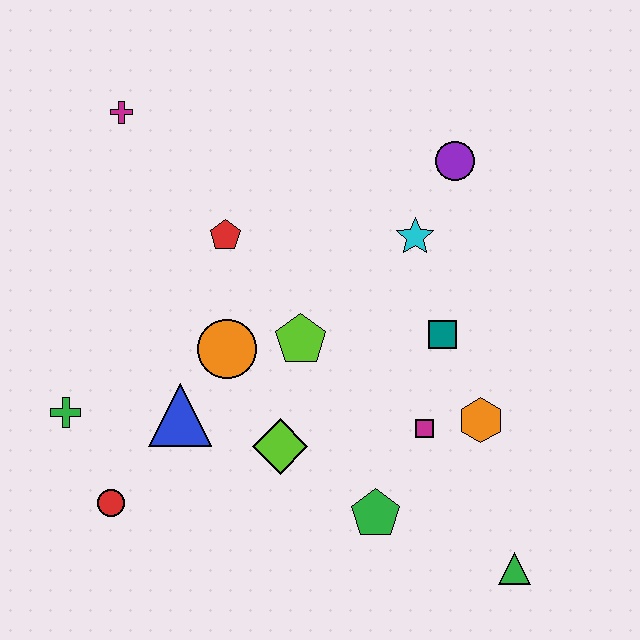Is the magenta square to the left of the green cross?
No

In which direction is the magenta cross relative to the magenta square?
The magenta cross is above the magenta square.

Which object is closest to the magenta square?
The orange hexagon is closest to the magenta square.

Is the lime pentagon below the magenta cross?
Yes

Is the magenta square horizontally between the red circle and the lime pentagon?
No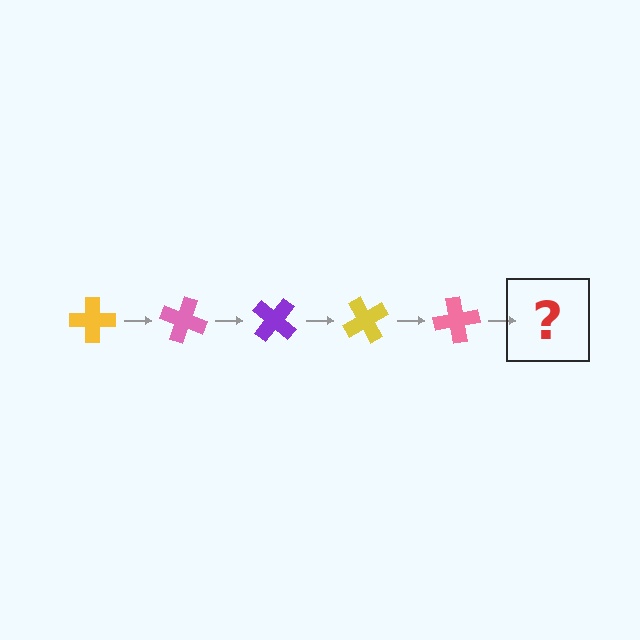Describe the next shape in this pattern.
It should be a purple cross, rotated 100 degrees from the start.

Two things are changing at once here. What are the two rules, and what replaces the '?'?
The two rules are that it rotates 20 degrees each step and the color cycles through yellow, pink, and purple. The '?' should be a purple cross, rotated 100 degrees from the start.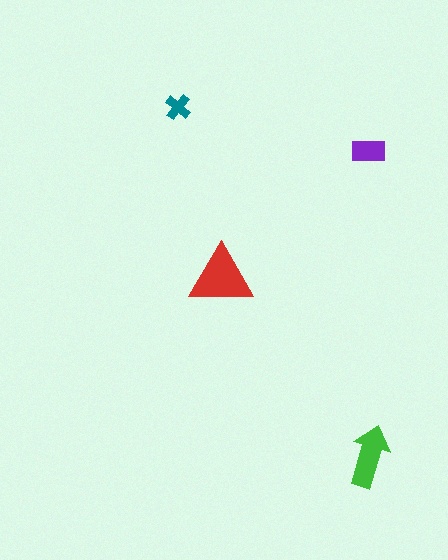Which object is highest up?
The teal cross is topmost.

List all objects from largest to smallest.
The red triangle, the green arrow, the purple rectangle, the teal cross.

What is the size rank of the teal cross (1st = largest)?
4th.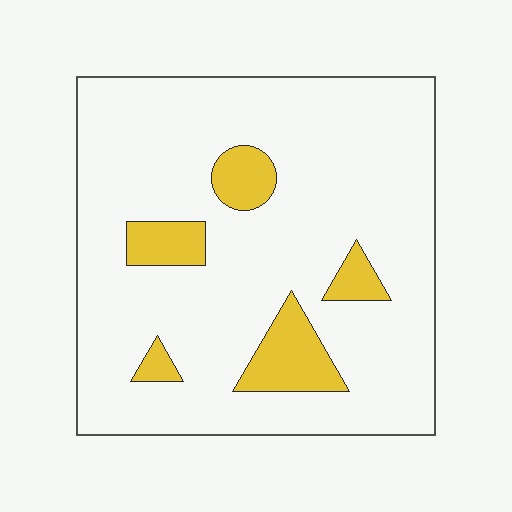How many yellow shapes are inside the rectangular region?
5.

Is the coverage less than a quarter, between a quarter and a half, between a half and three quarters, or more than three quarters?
Less than a quarter.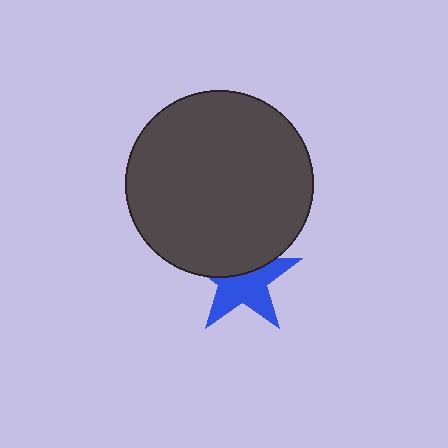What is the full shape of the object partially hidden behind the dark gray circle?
The partially hidden object is a blue star.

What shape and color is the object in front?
The object in front is a dark gray circle.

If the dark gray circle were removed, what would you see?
You would see the complete blue star.